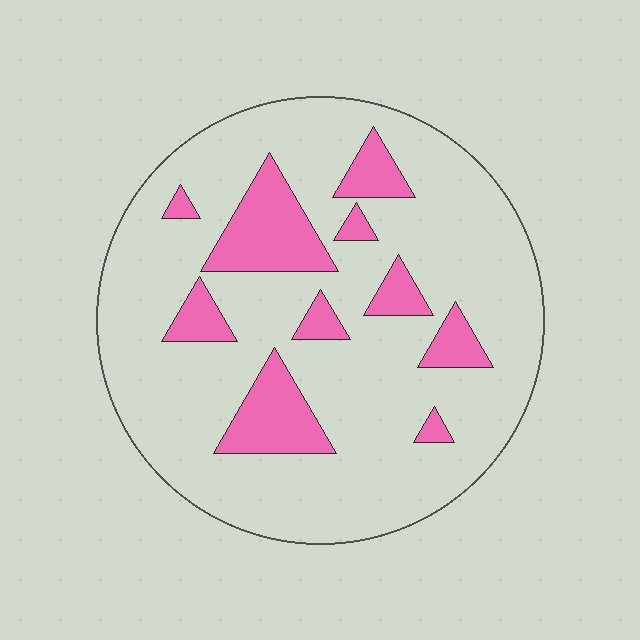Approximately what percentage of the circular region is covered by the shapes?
Approximately 20%.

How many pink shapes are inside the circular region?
10.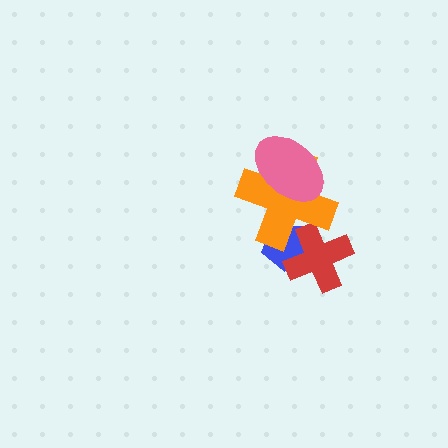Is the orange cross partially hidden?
Yes, it is partially covered by another shape.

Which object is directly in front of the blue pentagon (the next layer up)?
The red cross is directly in front of the blue pentagon.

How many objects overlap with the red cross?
2 objects overlap with the red cross.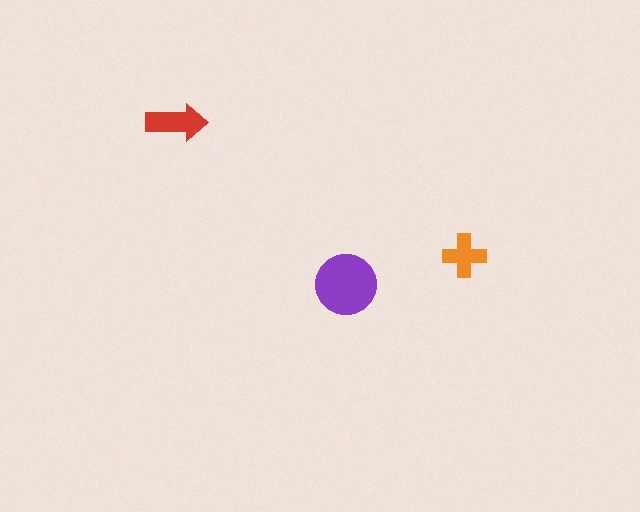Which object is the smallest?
The orange cross.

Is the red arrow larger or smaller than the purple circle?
Smaller.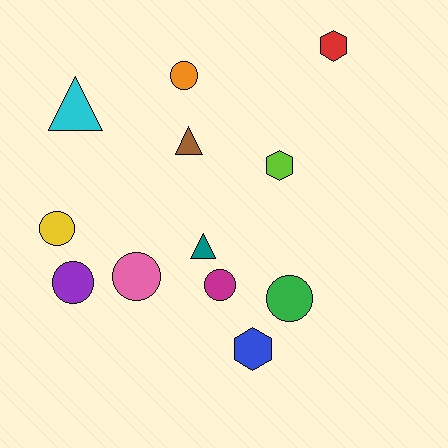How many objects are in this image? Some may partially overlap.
There are 12 objects.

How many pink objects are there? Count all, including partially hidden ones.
There is 1 pink object.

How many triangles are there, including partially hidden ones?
There are 3 triangles.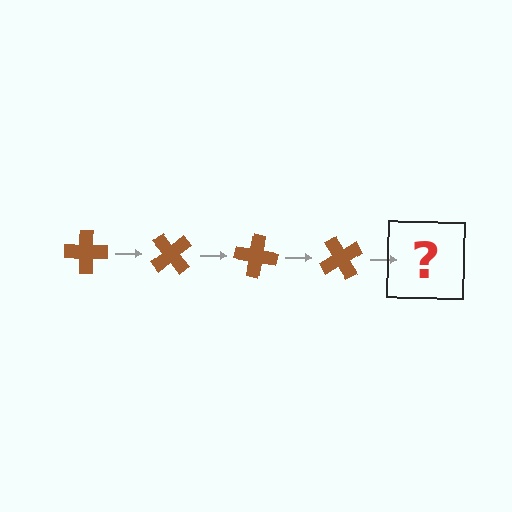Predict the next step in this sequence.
The next step is a brown cross rotated 200 degrees.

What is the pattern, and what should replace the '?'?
The pattern is that the cross rotates 50 degrees each step. The '?' should be a brown cross rotated 200 degrees.